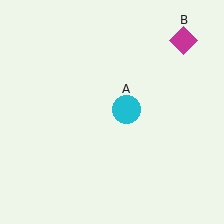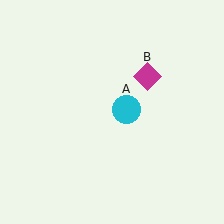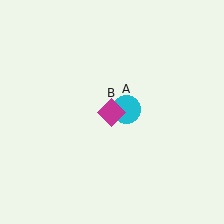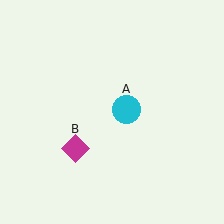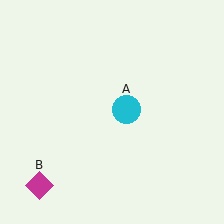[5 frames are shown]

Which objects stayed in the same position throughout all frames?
Cyan circle (object A) remained stationary.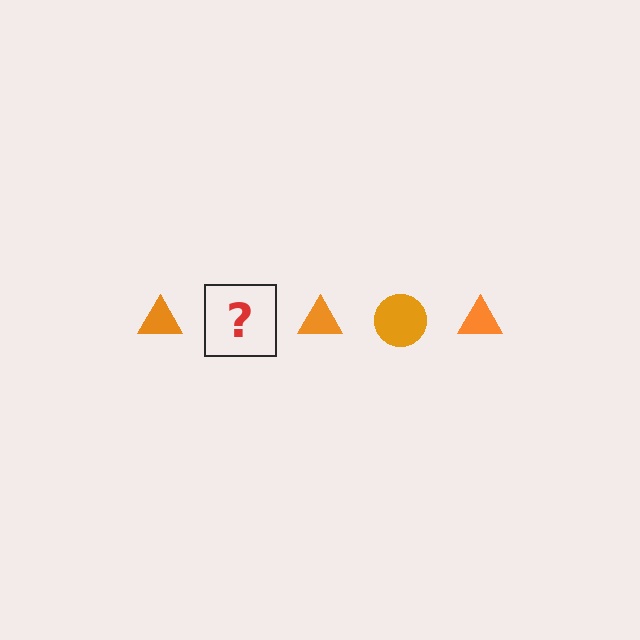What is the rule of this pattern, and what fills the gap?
The rule is that the pattern cycles through triangle, circle shapes in orange. The gap should be filled with an orange circle.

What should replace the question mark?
The question mark should be replaced with an orange circle.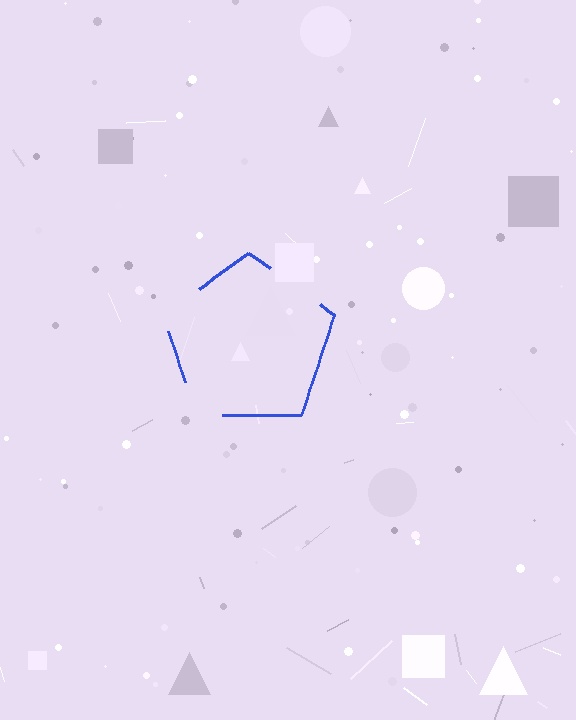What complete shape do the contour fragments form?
The contour fragments form a pentagon.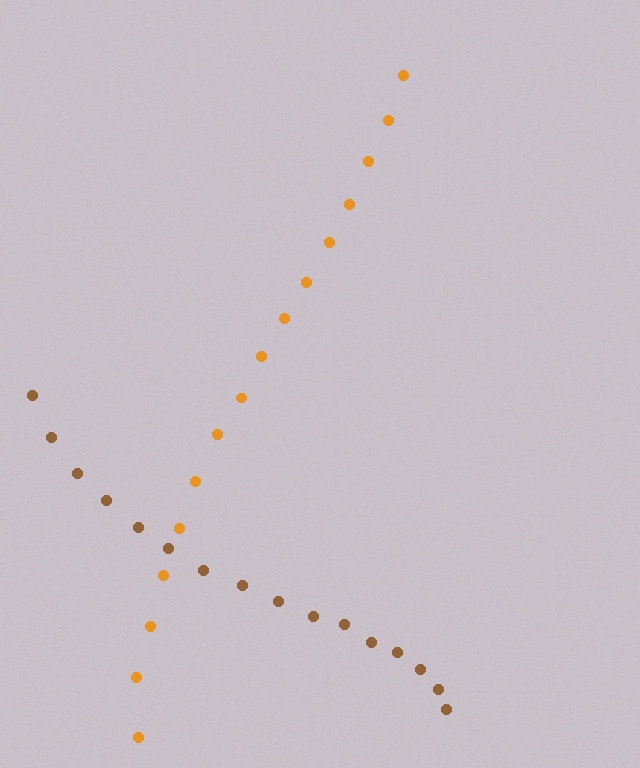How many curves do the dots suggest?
There are 2 distinct paths.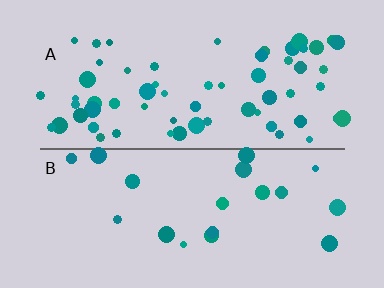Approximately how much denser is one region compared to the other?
Approximately 3.2× — region A over region B.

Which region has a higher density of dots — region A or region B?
A (the top).